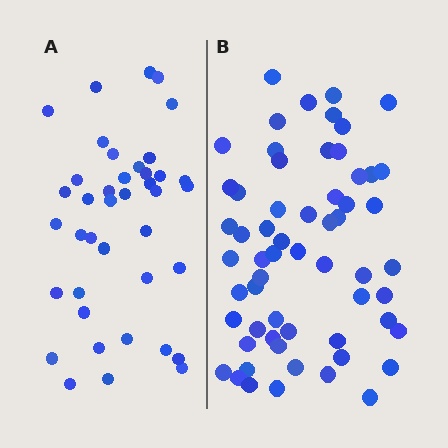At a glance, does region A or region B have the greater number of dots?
Region B (the right region) has more dots.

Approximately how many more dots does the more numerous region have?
Region B has approximately 20 more dots than region A.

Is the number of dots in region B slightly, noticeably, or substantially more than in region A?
Region B has substantially more. The ratio is roughly 1.5 to 1.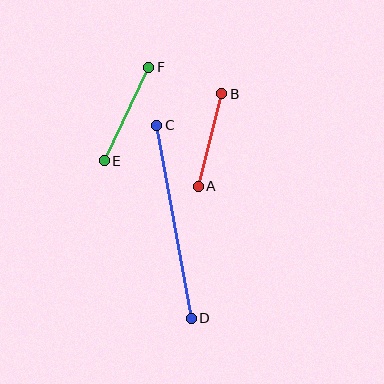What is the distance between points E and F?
The distance is approximately 104 pixels.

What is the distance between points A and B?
The distance is approximately 96 pixels.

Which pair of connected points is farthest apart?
Points C and D are farthest apart.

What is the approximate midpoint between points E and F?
The midpoint is at approximately (126, 114) pixels.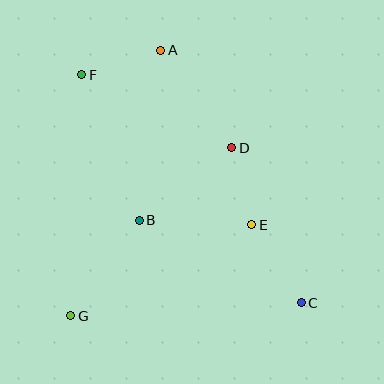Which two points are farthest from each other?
Points C and F are farthest from each other.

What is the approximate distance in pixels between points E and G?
The distance between E and G is approximately 203 pixels.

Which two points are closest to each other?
Points D and E are closest to each other.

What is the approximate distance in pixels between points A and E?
The distance between A and E is approximately 197 pixels.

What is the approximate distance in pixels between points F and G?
The distance between F and G is approximately 241 pixels.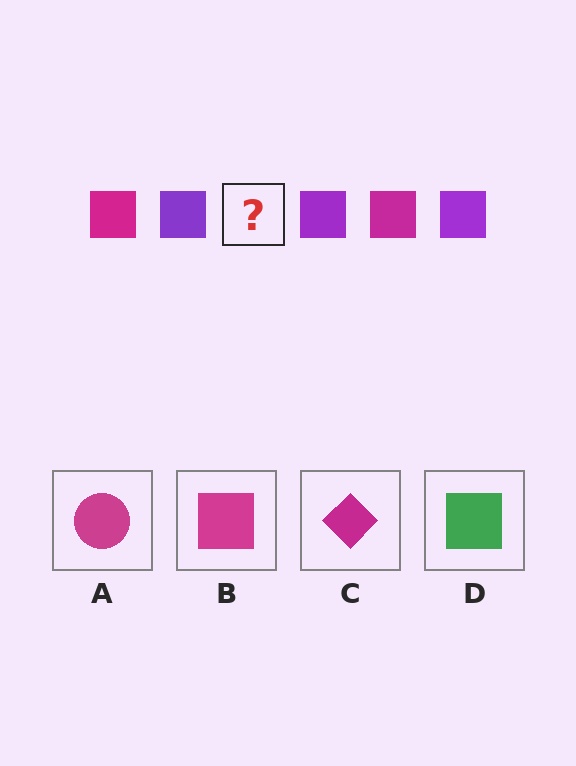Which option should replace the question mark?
Option B.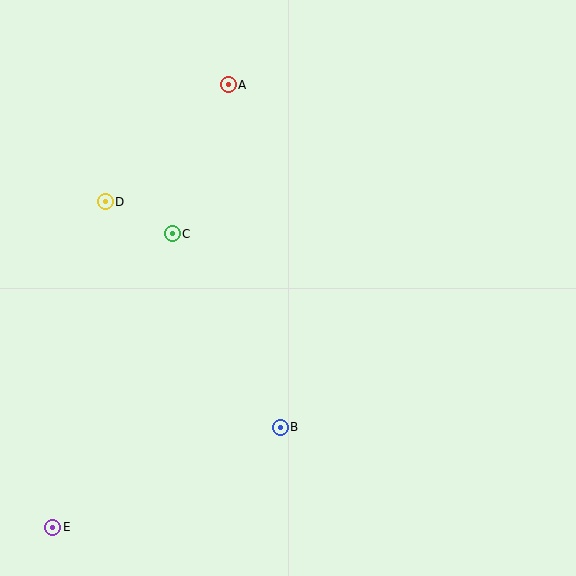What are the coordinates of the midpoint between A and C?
The midpoint between A and C is at (200, 159).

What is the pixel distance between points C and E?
The distance between C and E is 317 pixels.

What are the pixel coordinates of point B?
Point B is at (280, 427).